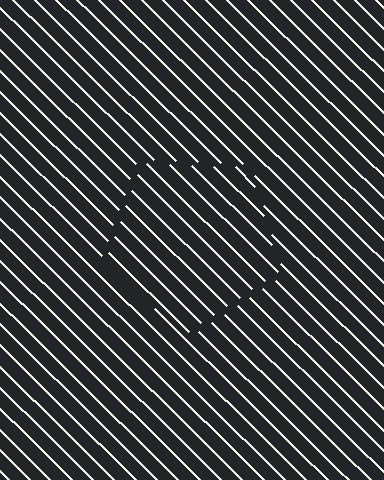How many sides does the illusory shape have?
5 sides — the line-ends trace a pentagon.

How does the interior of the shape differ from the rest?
The interior of the shape contains the same grating, shifted by half a period — the contour is defined by the phase discontinuity where line-ends from the inner and outer gratings abut.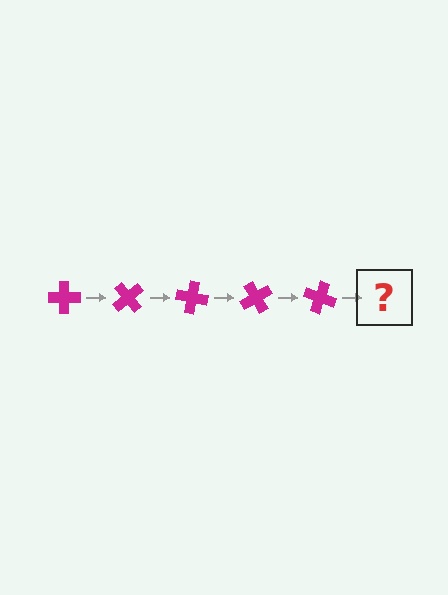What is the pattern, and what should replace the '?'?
The pattern is that the cross rotates 50 degrees each step. The '?' should be a magenta cross rotated 250 degrees.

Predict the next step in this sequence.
The next step is a magenta cross rotated 250 degrees.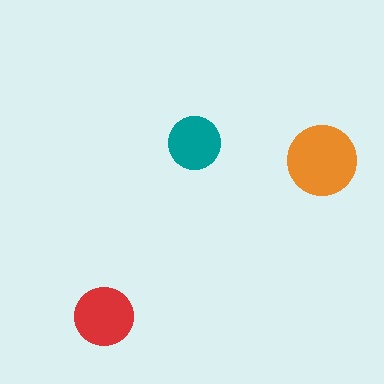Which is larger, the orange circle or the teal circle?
The orange one.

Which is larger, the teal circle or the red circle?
The red one.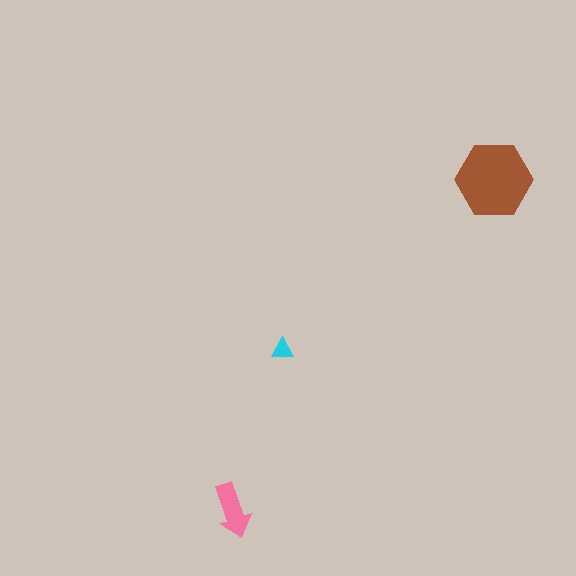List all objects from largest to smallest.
The brown hexagon, the pink arrow, the cyan triangle.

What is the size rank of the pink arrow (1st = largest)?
2nd.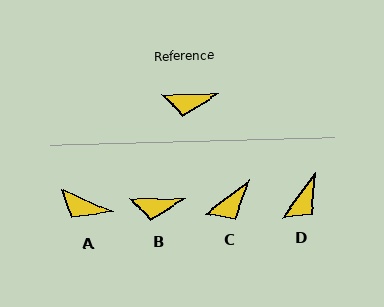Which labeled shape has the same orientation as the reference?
B.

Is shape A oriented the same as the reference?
No, it is off by about 23 degrees.